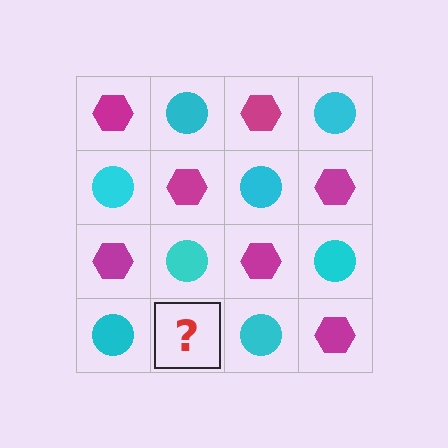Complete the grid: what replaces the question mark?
The question mark should be replaced with a magenta hexagon.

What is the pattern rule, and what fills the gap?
The rule is that it alternates magenta hexagon and cyan circle in a checkerboard pattern. The gap should be filled with a magenta hexagon.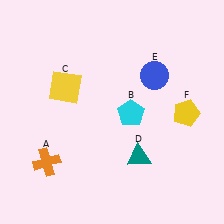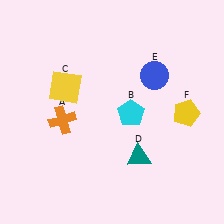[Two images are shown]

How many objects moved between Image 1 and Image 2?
1 object moved between the two images.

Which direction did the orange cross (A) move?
The orange cross (A) moved up.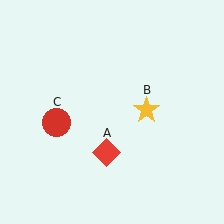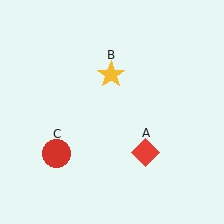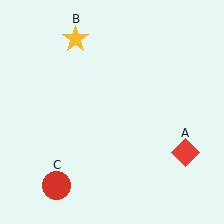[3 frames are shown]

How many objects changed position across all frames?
3 objects changed position: red diamond (object A), yellow star (object B), red circle (object C).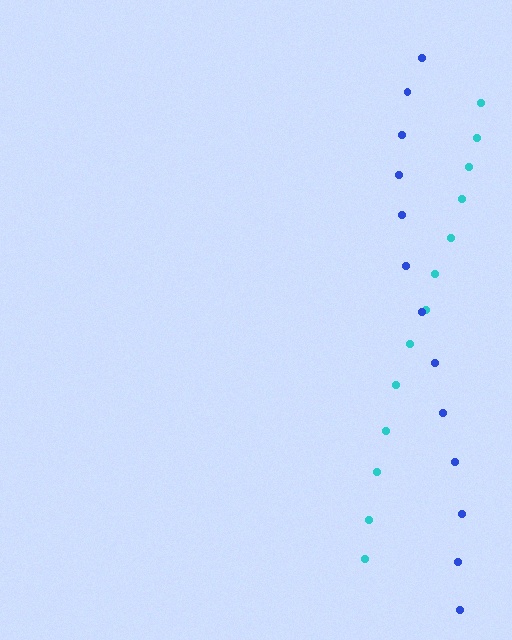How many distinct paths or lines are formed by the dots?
There are 2 distinct paths.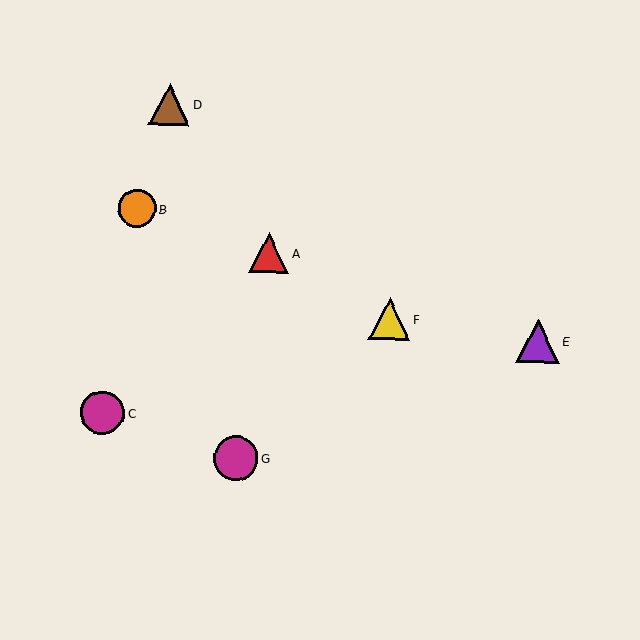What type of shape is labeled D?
Shape D is a brown triangle.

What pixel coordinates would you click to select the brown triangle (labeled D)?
Click at (169, 104) to select the brown triangle D.